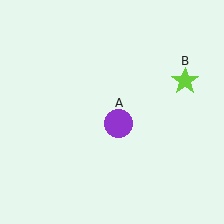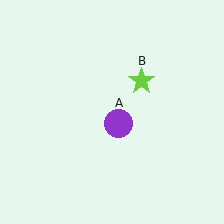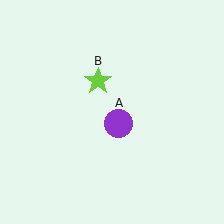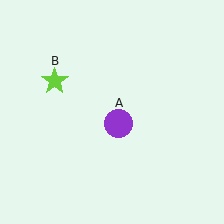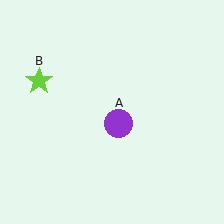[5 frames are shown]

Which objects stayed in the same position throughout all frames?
Purple circle (object A) remained stationary.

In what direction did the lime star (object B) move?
The lime star (object B) moved left.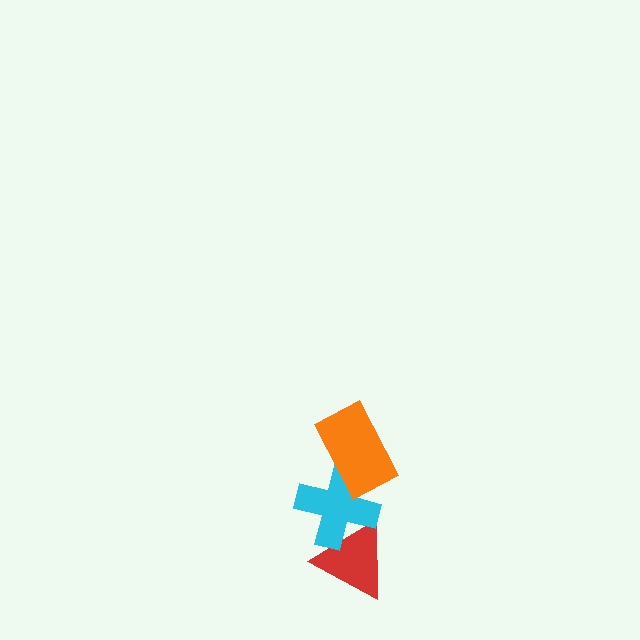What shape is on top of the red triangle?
The cyan cross is on top of the red triangle.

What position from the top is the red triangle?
The red triangle is 3rd from the top.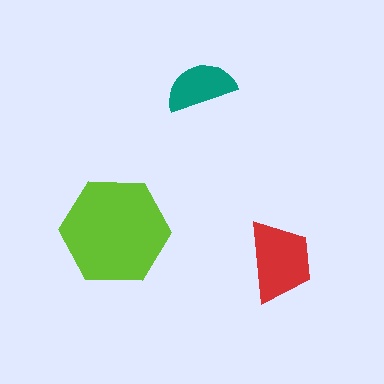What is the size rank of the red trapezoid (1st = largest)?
2nd.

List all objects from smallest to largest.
The teal semicircle, the red trapezoid, the lime hexagon.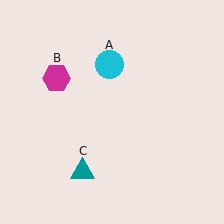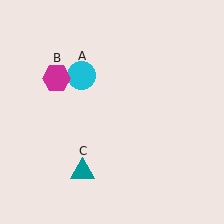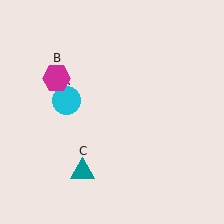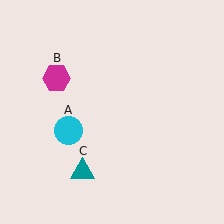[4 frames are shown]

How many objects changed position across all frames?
1 object changed position: cyan circle (object A).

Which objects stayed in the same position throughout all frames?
Magenta hexagon (object B) and teal triangle (object C) remained stationary.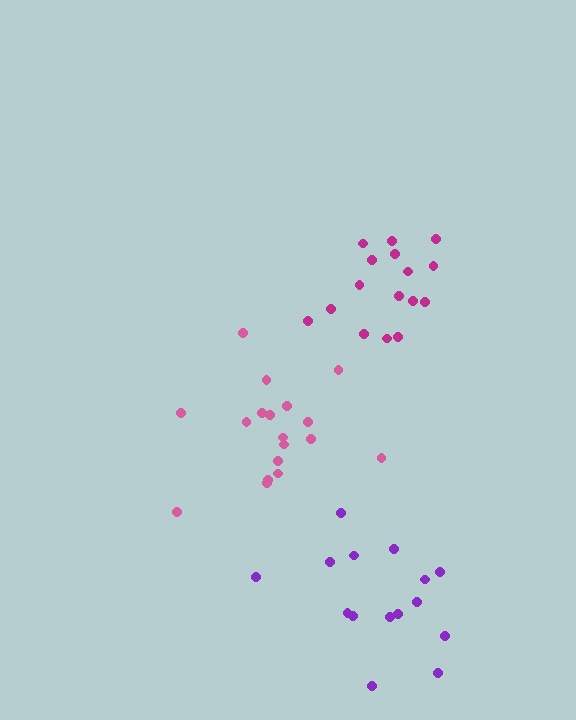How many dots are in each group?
Group 1: 16 dots, Group 2: 18 dots, Group 3: 15 dots (49 total).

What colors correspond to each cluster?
The clusters are colored: magenta, pink, purple.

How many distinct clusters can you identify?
There are 3 distinct clusters.